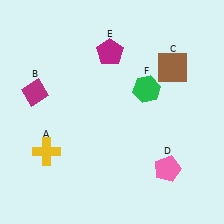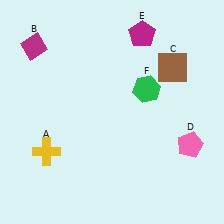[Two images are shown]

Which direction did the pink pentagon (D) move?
The pink pentagon (D) moved up.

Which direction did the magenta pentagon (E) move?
The magenta pentagon (E) moved right.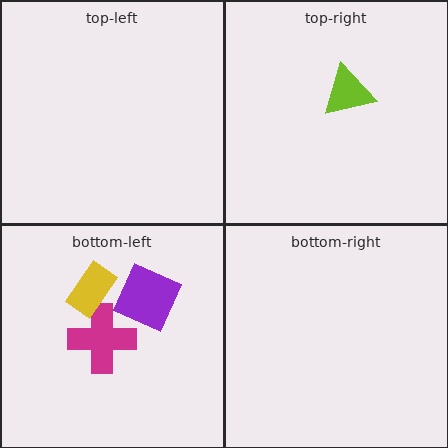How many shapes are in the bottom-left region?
3.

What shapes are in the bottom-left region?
The purple square, the magenta cross, the yellow rectangle.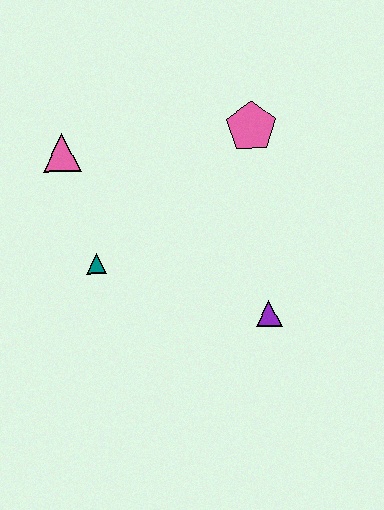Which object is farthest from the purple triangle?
The pink triangle is farthest from the purple triangle.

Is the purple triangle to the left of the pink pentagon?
No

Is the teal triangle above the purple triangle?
Yes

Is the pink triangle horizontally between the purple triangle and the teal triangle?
No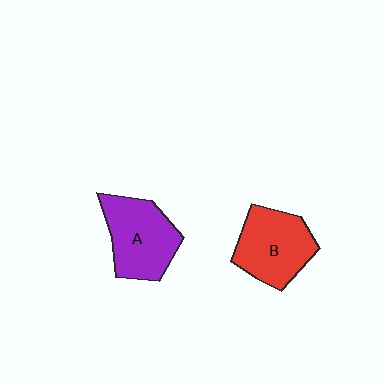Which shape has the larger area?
Shape A (purple).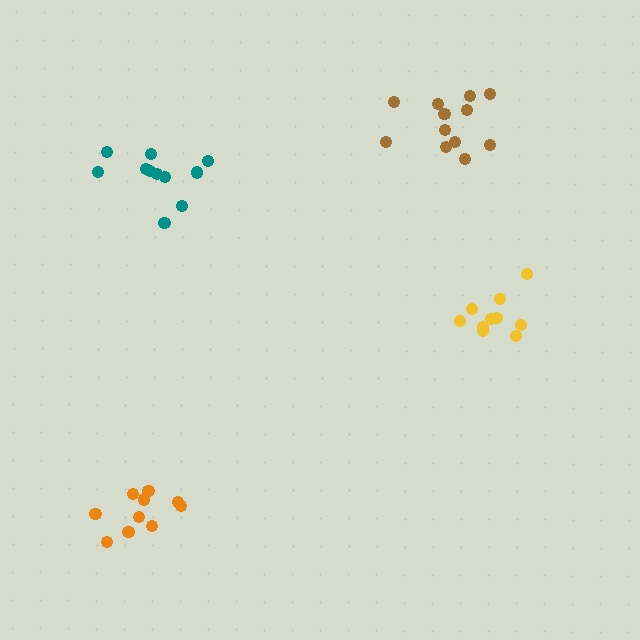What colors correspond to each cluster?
The clusters are colored: brown, teal, orange, yellow.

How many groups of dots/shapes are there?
There are 4 groups.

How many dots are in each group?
Group 1: 12 dots, Group 2: 11 dots, Group 3: 10 dots, Group 4: 10 dots (43 total).